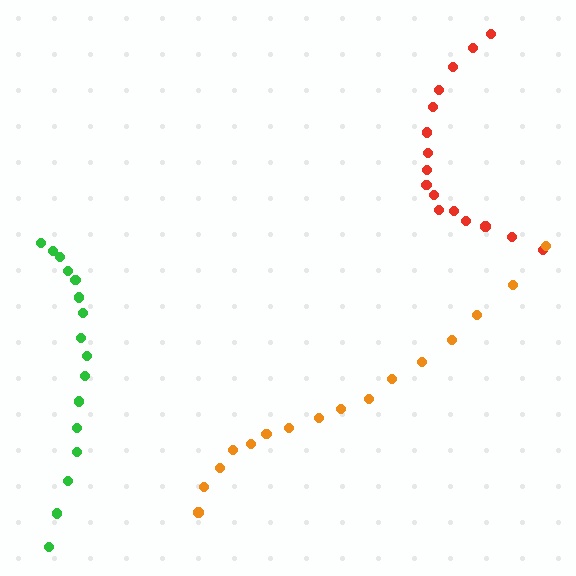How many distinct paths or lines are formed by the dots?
There are 3 distinct paths.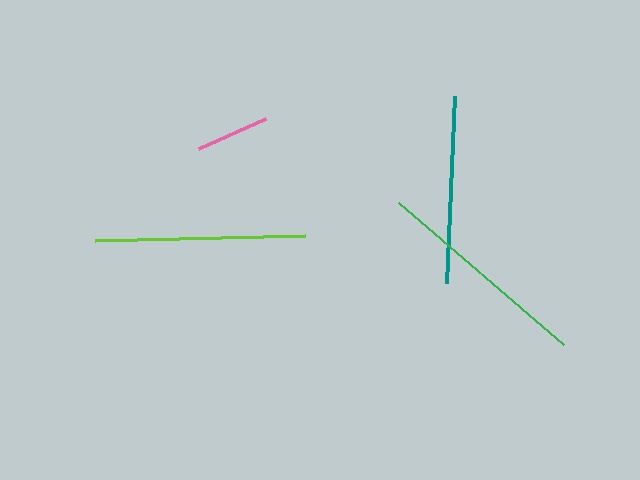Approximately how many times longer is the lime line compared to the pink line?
The lime line is approximately 2.8 times the length of the pink line.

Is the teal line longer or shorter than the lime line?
The lime line is longer than the teal line.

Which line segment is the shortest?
The pink line is the shortest at approximately 74 pixels.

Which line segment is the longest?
The green line is the longest at approximately 218 pixels.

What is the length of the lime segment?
The lime segment is approximately 210 pixels long.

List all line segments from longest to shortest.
From longest to shortest: green, lime, teal, pink.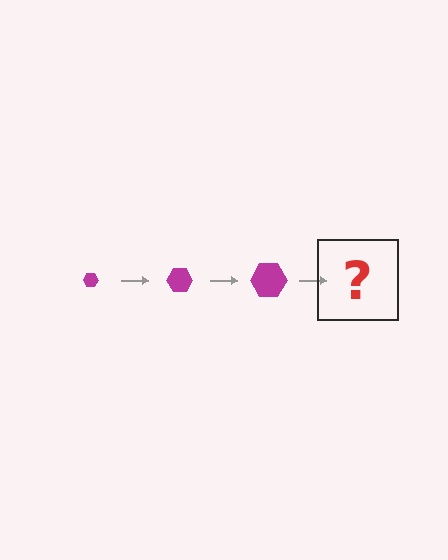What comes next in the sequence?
The next element should be a magenta hexagon, larger than the previous one.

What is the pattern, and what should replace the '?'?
The pattern is that the hexagon gets progressively larger each step. The '?' should be a magenta hexagon, larger than the previous one.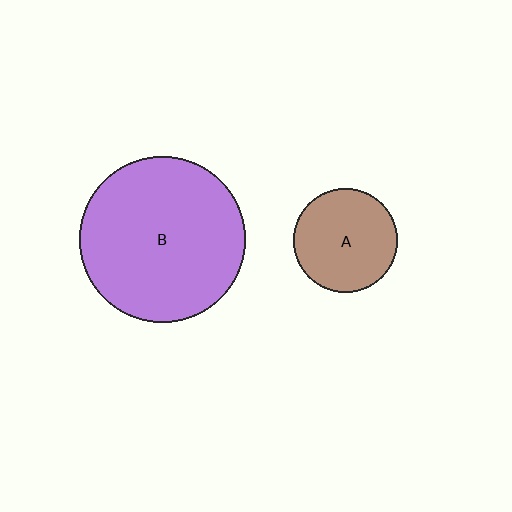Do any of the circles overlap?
No, none of the circles overlap.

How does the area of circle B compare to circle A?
Approximately 2.5 times.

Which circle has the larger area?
Circle B (purple).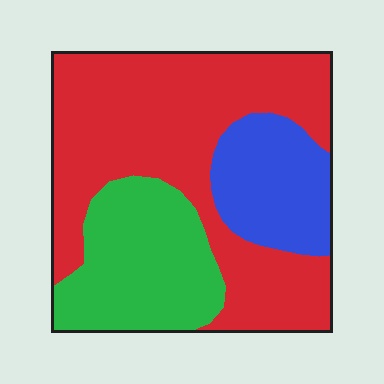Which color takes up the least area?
Blue, at roughly 20%.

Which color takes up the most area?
Red, at roughly 55%.